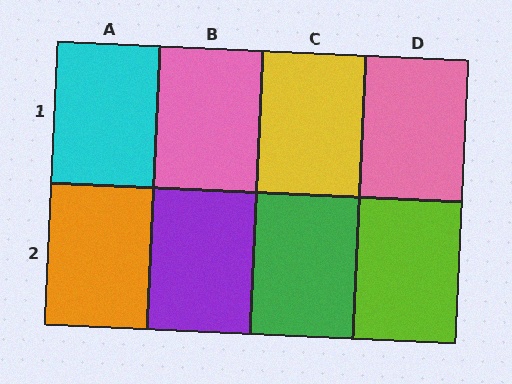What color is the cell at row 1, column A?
Cyan.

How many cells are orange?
1 cell is orange.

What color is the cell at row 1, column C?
Yellow.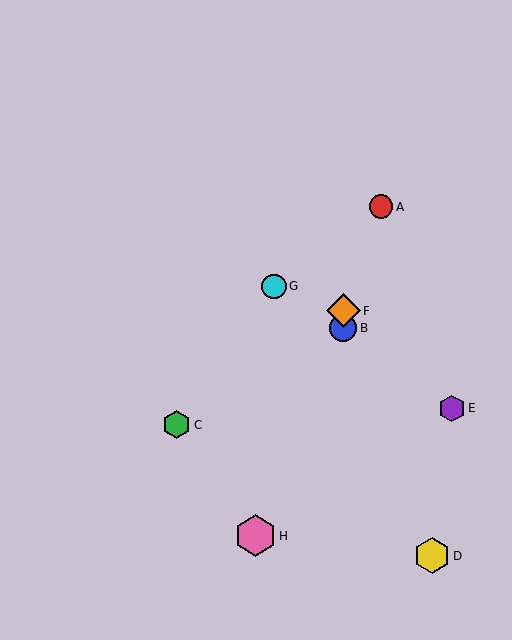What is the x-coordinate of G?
Object G is at x≈274.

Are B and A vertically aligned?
No, B is at x≈343 and A is at x≈381.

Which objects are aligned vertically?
Objects B, F are aligned vertically.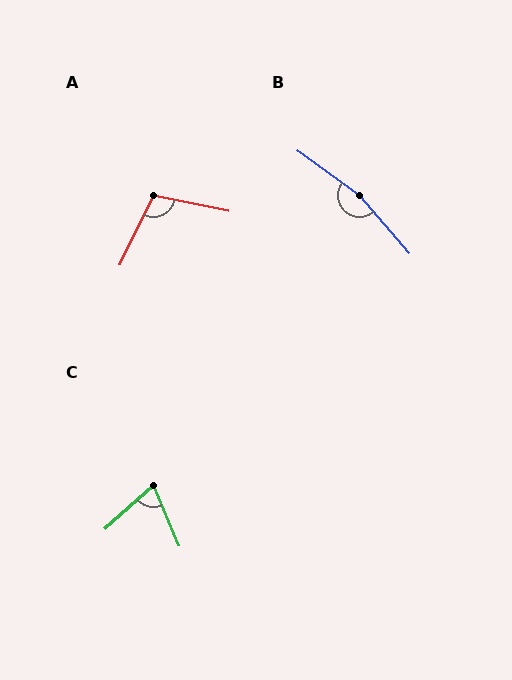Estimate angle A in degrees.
Approximately 104 degrees.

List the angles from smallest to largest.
C (71°), A (104°), B (167°).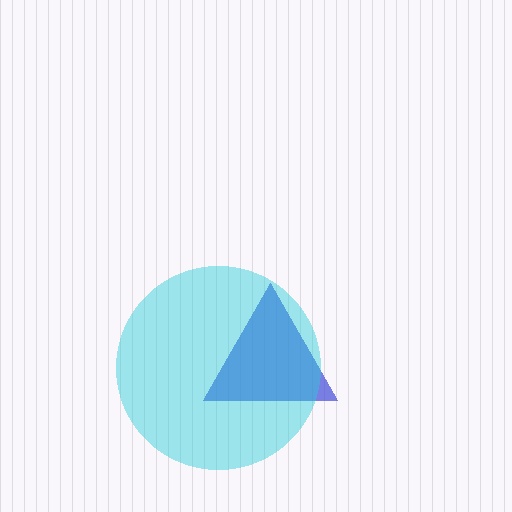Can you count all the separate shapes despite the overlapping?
Yes, there are 2 separate shapes.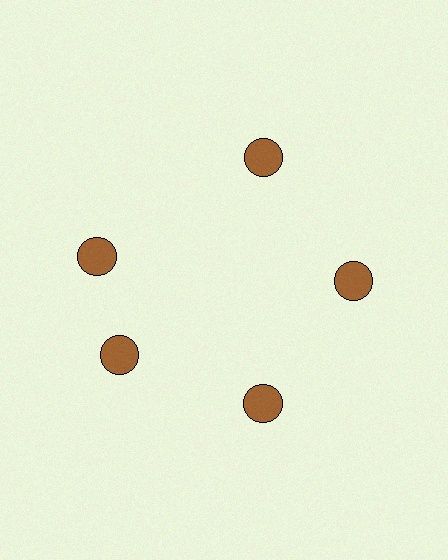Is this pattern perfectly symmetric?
No. The 5 brown circles are arranged in a ring, but one element near the 10 o'clock position is rotated out of alignment along the ring, breaking the 5-fold rotational symmetry.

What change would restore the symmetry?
The symmetry would be restored by rotating it back into even spacing with its neighbors so that all 5 circles sit at equal angles and equal distance from the center.